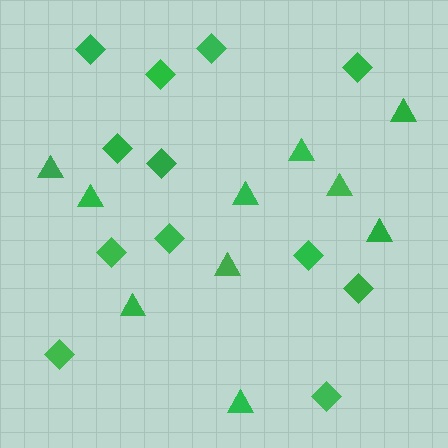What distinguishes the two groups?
There are 2 groups: one group of diamonds (12) and one group of triangles (10).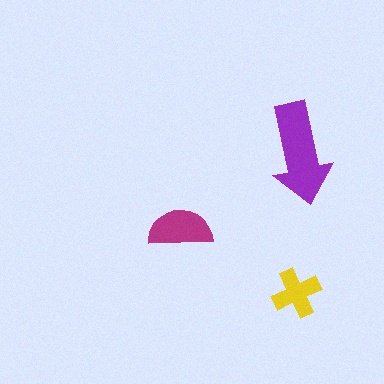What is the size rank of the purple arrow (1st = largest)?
1st.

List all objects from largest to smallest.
The purple arrow, the magenta semicircle, the yellow cross.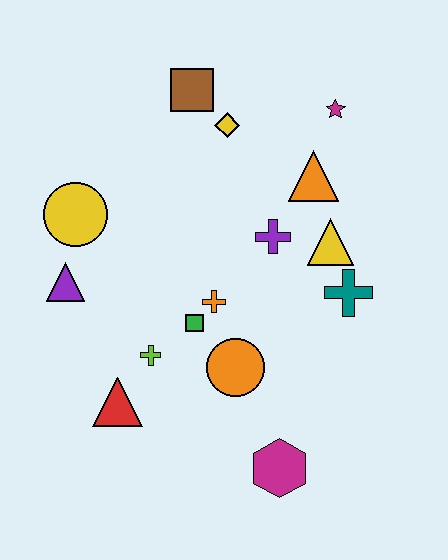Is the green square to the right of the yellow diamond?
No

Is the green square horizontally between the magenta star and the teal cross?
No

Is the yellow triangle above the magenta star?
No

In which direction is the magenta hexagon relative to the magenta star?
The magenta hexagon is below the magenta star.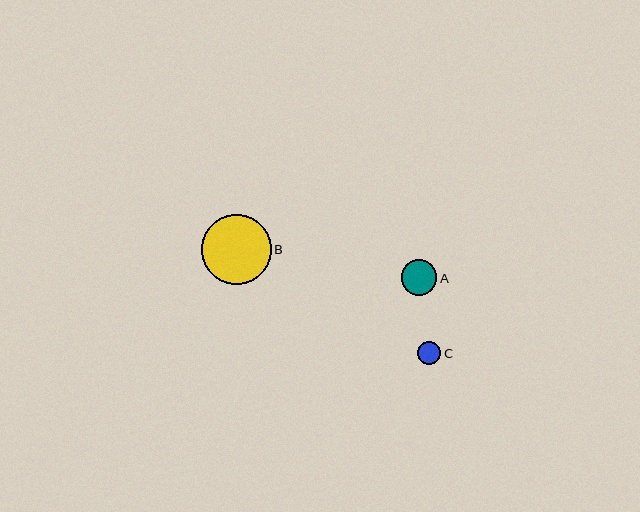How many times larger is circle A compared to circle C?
Circle A is approximately 1.5 times the size of circle C.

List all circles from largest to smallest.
From largest to smallest: B, A, C.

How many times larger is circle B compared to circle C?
Circle B is approximately 3.0 times the size of circle C.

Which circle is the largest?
Circle B is the largest with a size of approximately 70 pixels.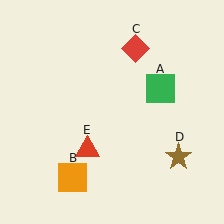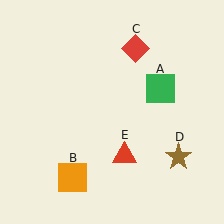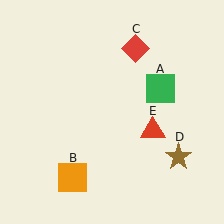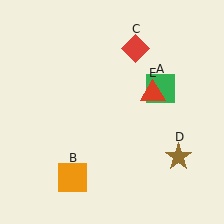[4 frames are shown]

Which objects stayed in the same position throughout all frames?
Green square (object A) and orange square (object B) and red diamond (object C) and brown star (object D) remained stationary.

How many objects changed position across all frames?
1 object changed position: red triangle (object E).